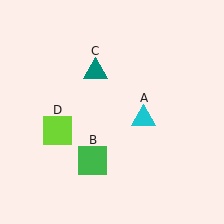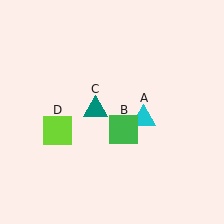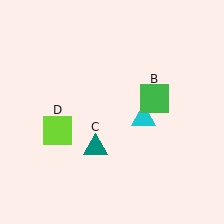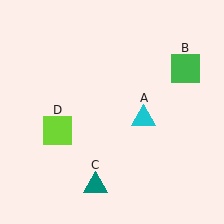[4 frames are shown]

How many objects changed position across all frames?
2 objects changed position: green square (object B), teal triangle (object C).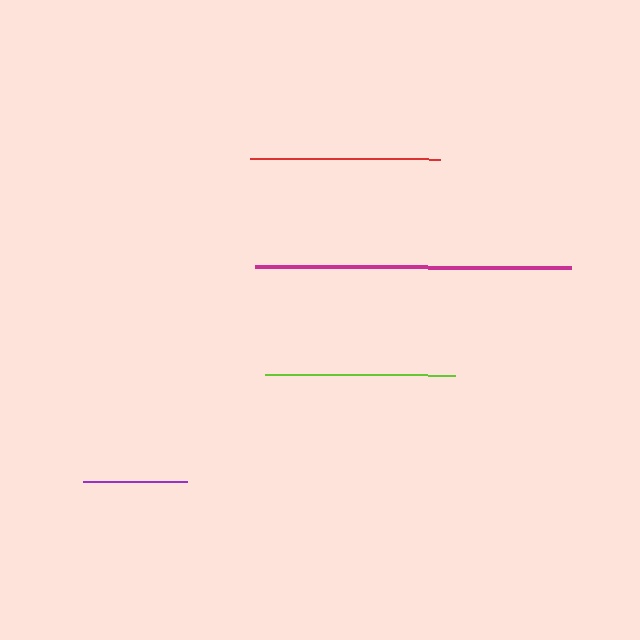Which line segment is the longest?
The magenta line is the longest at approximately 315 pixels.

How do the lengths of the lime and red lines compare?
The lime and red lines are approximately the same length.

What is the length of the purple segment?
The purple segment is approximately 104 pixels long.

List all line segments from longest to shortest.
From longest to shortest: magenta, lime, red, purple.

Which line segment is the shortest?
The purple line is the shortest at approximately 104 pixels.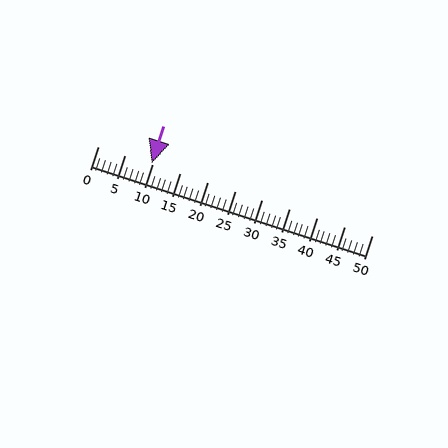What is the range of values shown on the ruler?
The ruler shows values from 0 to 50.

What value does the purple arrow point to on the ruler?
The purple arrow points to approximately 10.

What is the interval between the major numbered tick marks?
The major tick marks are spaced 5 units apart.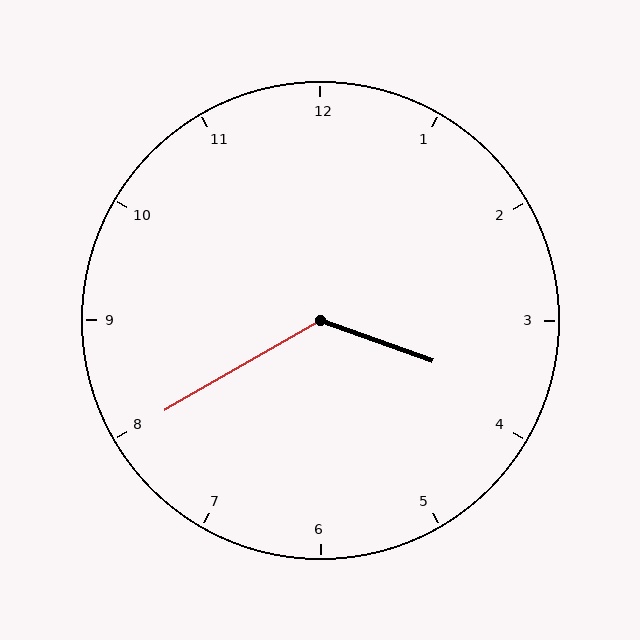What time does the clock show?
3:40.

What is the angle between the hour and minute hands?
Approximately 130 degrees.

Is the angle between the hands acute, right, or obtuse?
It is obtuse.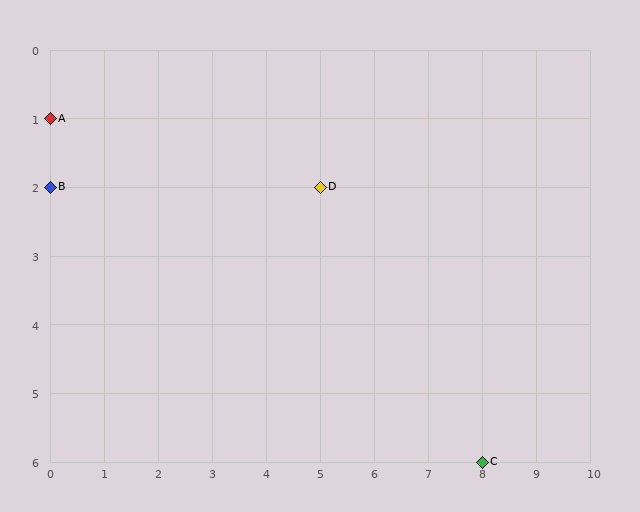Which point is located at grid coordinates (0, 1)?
Point A is at (0, 1).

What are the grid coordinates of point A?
Point A is at grid coordinates (0, 1).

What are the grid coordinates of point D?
Point D is at grid coordinates (5, 2).